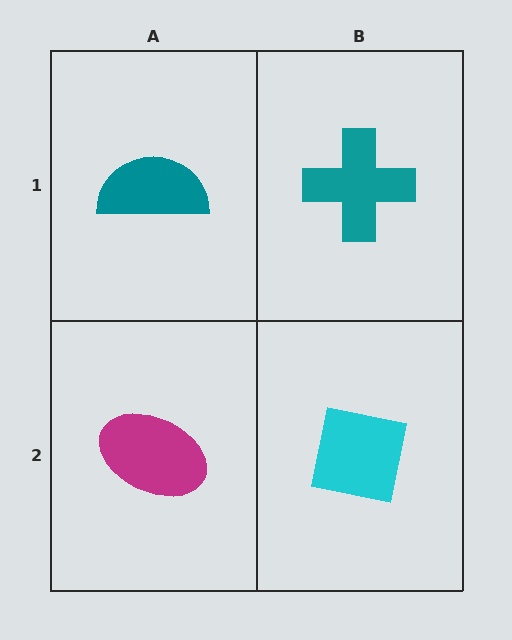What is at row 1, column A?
A teal semicircle.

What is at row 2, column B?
A cyan square.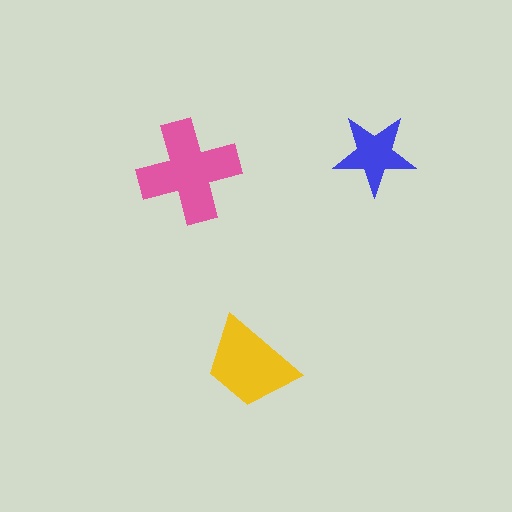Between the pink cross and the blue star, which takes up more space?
The pink cross.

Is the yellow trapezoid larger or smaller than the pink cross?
Smaller.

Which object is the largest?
The pink cross.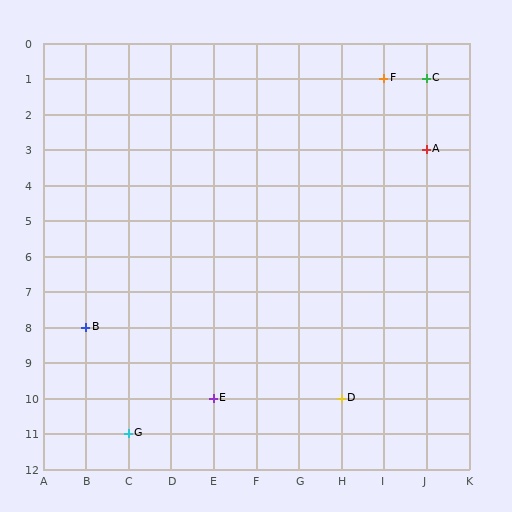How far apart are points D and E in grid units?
Points D and E are 3 columns apart.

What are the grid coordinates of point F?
Point F is at grid coordinates (I, 1).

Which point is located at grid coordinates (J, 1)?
Point C is at (J, 1).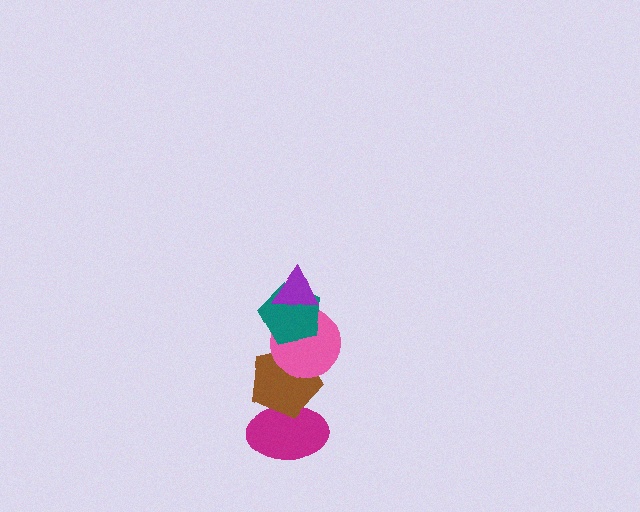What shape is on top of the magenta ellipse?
The brown pentagon is on top of the magenta ellipse.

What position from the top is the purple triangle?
The purple triangle is 1st from the top.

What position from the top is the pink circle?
The pink circle is 3rd from the top.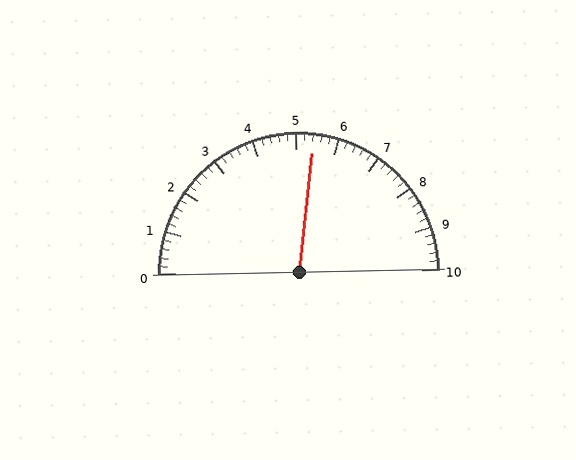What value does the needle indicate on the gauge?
The needle indicates approximately 5.4.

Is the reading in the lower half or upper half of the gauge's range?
The reading is in the upper half of the range (0 to 10).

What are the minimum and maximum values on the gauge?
The gauge ranges from 0 to 10.